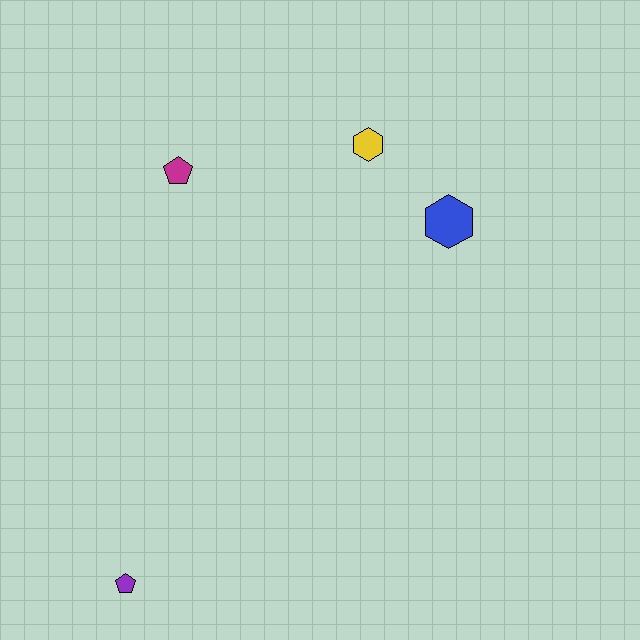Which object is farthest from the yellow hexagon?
The purple pentagon is farthest from the yellow hexagon.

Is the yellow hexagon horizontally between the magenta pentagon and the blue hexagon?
Yes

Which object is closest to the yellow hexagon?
The blue hexagon is closest to the yellow hexagon.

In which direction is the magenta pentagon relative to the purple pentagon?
The magenta pentagon is above the purple pentagon.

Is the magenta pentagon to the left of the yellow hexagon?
Yes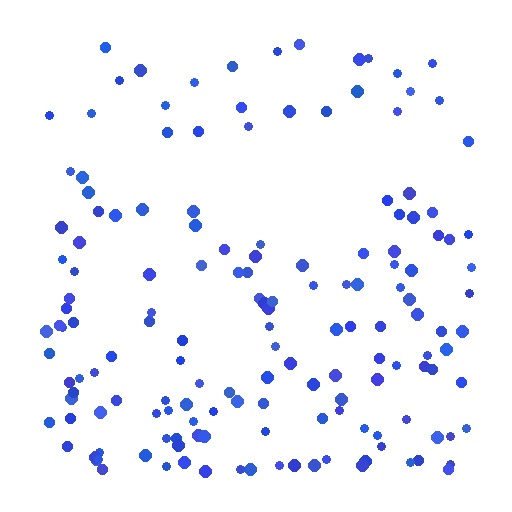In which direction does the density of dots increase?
From top to bottom, with the bottom side densest.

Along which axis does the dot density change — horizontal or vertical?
Vertical.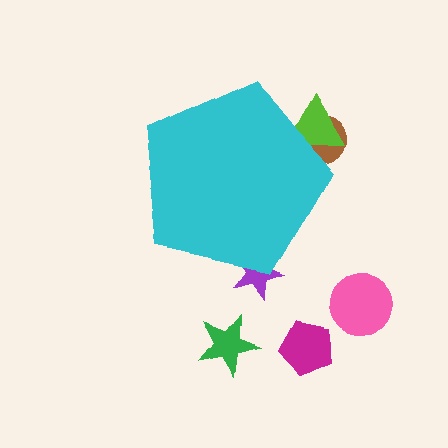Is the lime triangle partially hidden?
Yes, the lime triangle is partially hidden behind the cyan pentagon.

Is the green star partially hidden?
No, the green star is fully visible.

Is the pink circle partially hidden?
No, the pink circle is fully visible.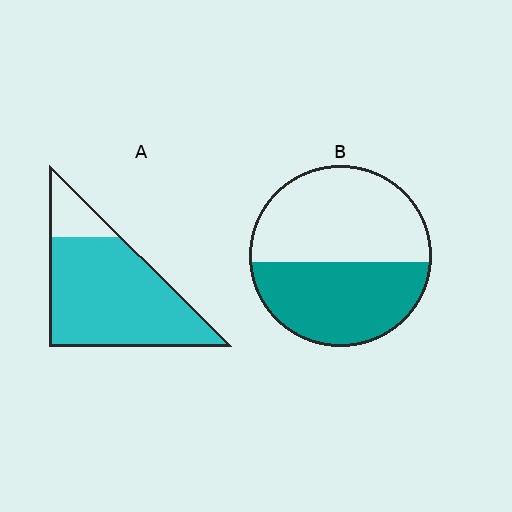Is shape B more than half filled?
No.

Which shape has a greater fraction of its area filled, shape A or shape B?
Shape A.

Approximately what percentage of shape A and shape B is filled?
A is approximately 85% and B is approximately 45%.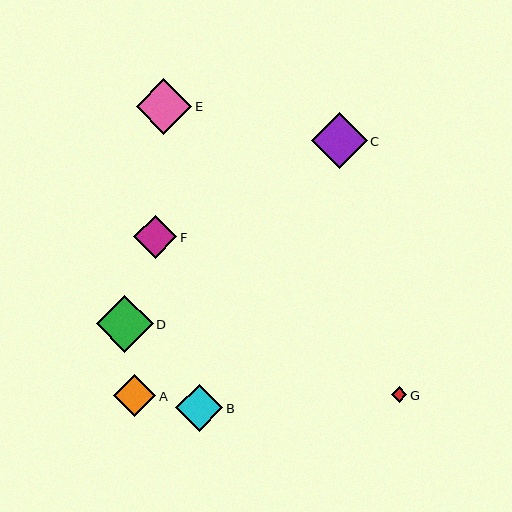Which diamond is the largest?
Diamond D is the largest with a size of approximately 57 pixels.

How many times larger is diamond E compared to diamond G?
Diamond E is approximately 3.5 times the size of diamond G.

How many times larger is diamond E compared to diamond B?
Diamond E is approximately 1.2 times the size of diamond B.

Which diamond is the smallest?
Diamond G is the smallest with a size of approximately 16 pixels.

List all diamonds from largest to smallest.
From largest to smallest: D, C, E, B, F, A, G.